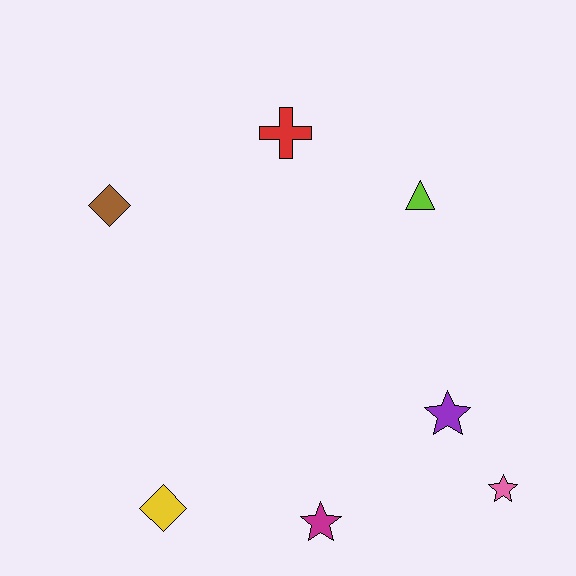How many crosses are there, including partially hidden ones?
There is 1 cross.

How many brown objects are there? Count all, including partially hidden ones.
There is 1 brown object.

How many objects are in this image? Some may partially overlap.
There are 7 objects.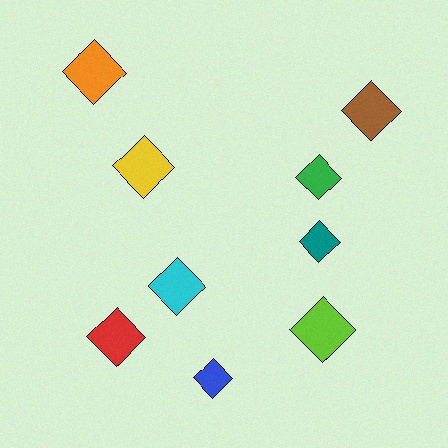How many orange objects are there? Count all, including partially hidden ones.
There is 1 orange object.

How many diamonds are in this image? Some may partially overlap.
There are 9 diamonds.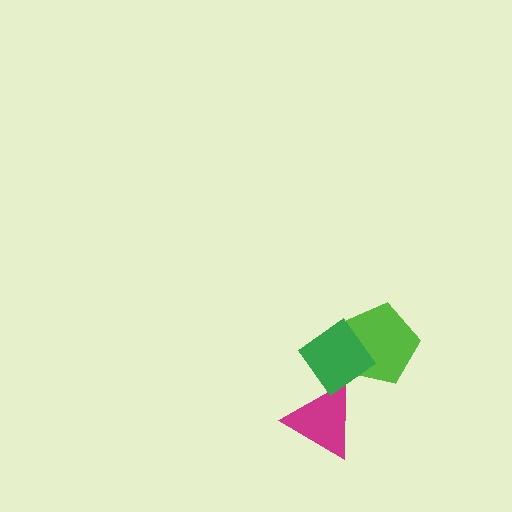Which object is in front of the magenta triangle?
The green diamond is in front of the magenta triangle.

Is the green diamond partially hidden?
No, no other shape covers it.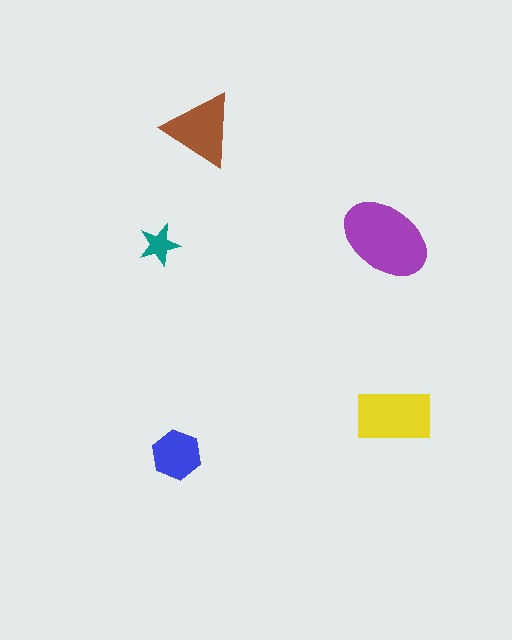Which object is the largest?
The purple ellipse.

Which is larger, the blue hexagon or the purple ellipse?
The purple ellipse.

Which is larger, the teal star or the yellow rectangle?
The yellow rectangle.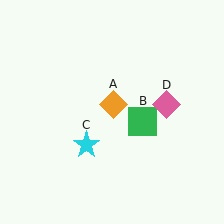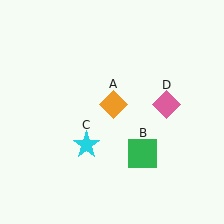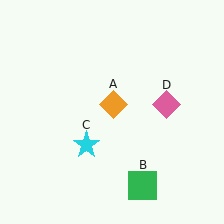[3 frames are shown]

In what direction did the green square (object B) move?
The green square (object B) moved down.